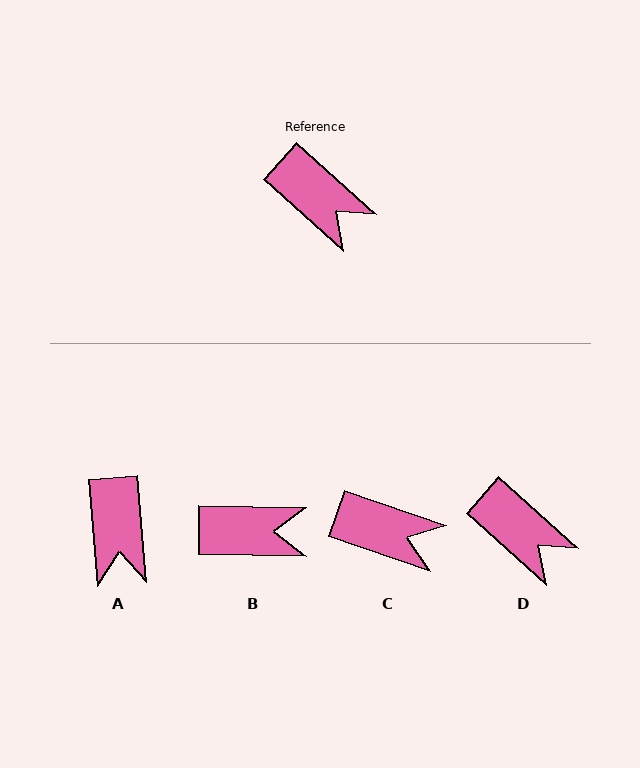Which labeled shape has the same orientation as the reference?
D.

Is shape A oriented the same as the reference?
No, it is off by about 43 degrees.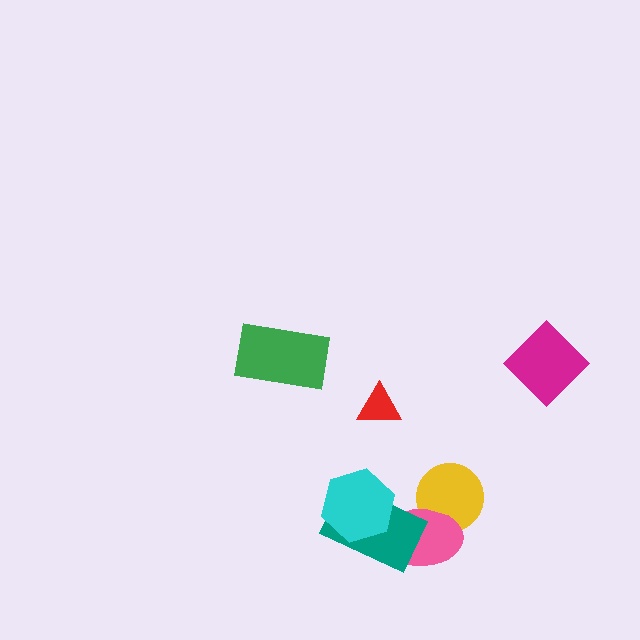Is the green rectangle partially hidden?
No, no other shape covers it.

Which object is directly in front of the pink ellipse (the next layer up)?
The teal rectangle is directly in front of the pink ellipse.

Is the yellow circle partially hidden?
Yes, it is partially covered by another shape.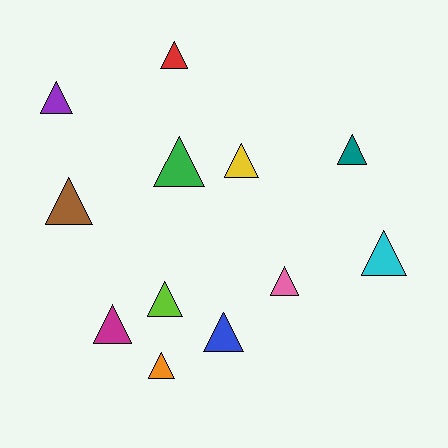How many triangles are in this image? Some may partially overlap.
There are 12 triangles.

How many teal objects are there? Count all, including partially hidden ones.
There is 1 teal object.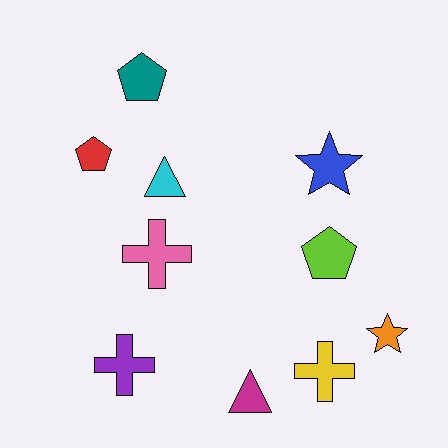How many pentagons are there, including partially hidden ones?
There are 3 pentagons.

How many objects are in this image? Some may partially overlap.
There are 10 objects.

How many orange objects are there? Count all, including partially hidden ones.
There is 1 orange object.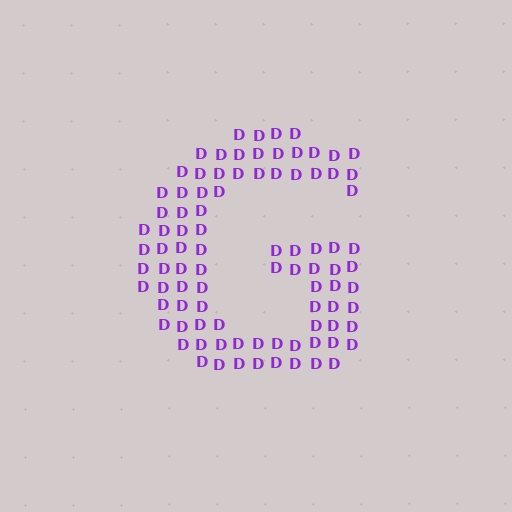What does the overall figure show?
The overall figure shows the letter G.